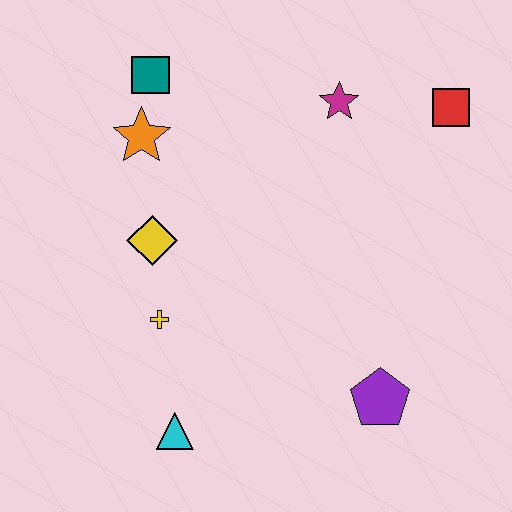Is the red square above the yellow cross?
Yes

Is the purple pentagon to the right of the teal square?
Yes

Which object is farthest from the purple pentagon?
The teal square is farthest from the purple pentagon.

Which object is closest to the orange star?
The teal square is closest to the orange star.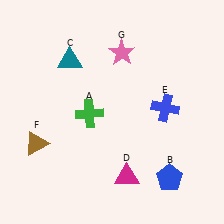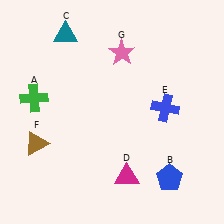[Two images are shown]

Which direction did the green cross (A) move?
The green cross (A) moved left.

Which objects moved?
The objects that moved are: the green cross (A), the teal triangle (C).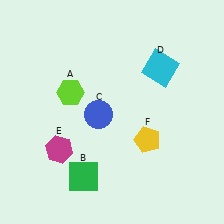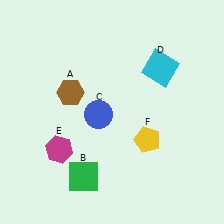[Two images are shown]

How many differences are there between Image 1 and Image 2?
There is 1 difference between the two images.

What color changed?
The hexagon (A) changed from lime in Image 1 to brown in Image 2.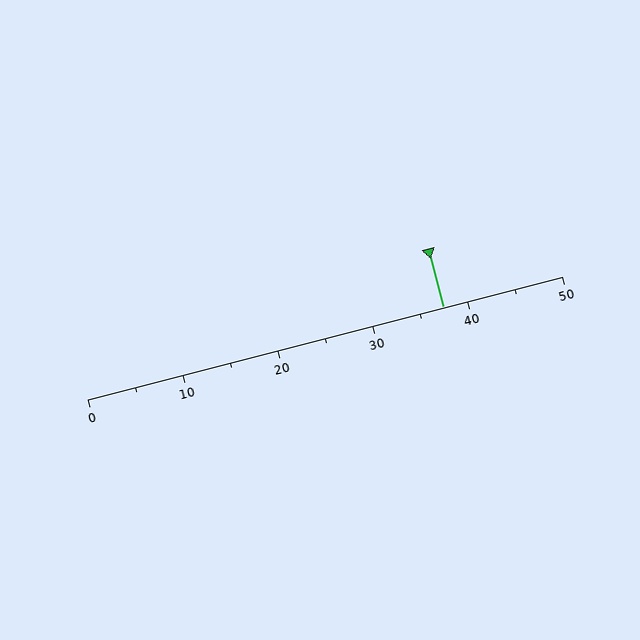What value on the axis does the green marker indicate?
The marker indicates approximately 37.5.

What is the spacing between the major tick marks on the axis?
The major ticks are spaced 10 apart.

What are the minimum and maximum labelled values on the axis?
The axis runs from 0 to 50.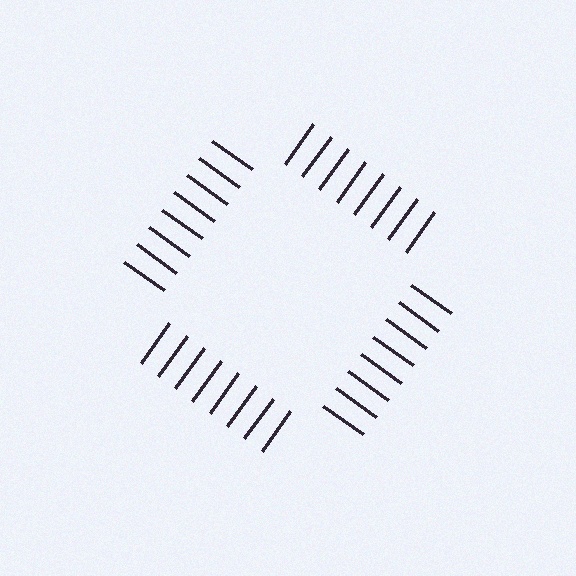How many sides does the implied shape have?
4 sides — the line-ends trace a square.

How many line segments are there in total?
32 — 8 along each of the 4 edges.